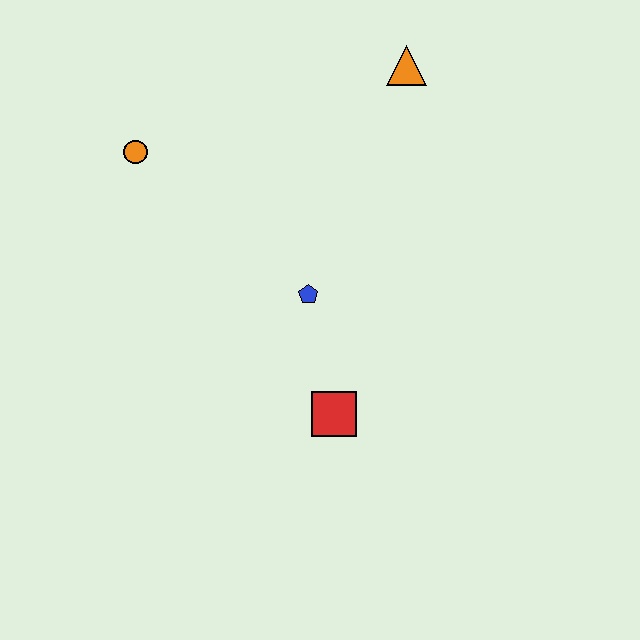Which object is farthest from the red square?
The orange triangle is farthest from the red square.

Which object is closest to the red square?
The blue pentagon is closest to the red square.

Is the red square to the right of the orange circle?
Yes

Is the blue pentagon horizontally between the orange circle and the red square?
Yes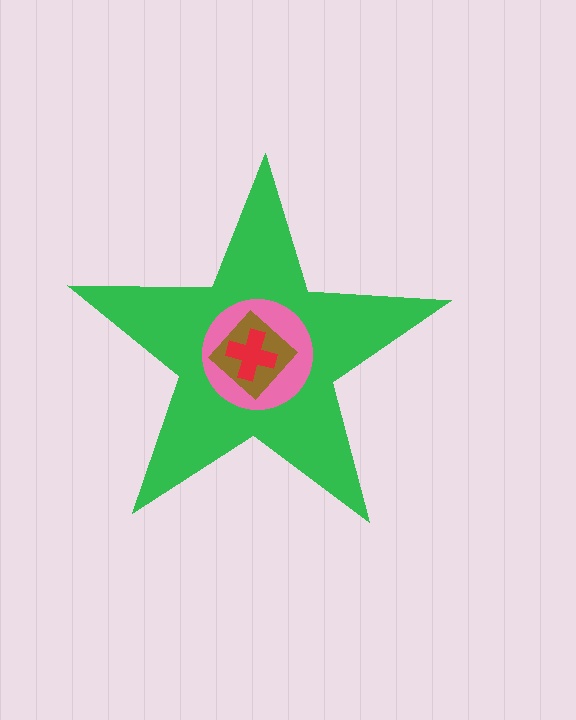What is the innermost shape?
The red cross.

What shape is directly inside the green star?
The pink circle.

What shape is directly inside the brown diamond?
The red cross.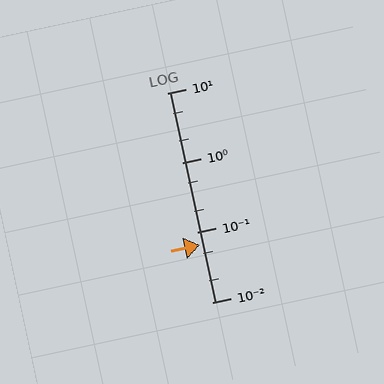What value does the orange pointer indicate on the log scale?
The pointer indicates approximately 0.067.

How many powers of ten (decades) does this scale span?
The scale spans 3 decades, from 0.01 to 10.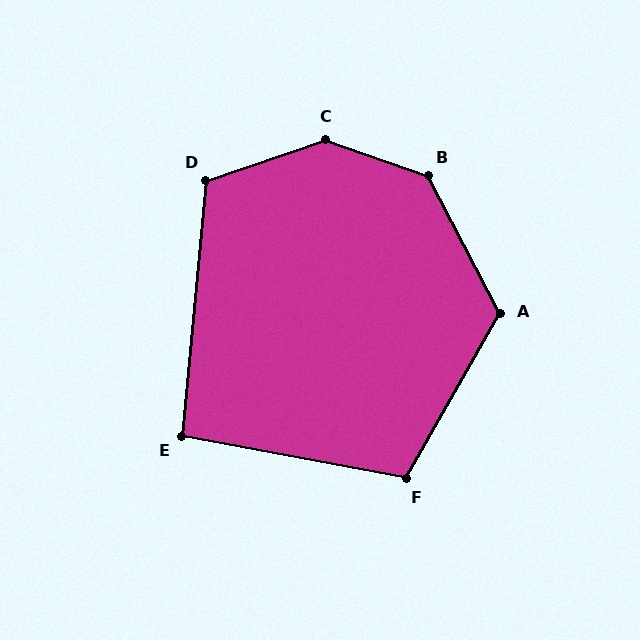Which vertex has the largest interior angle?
C, at approximately 142 degrees.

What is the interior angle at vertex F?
Approximately 109 degrees (obtuse).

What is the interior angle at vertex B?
Approximately 137 degrees (obtuse).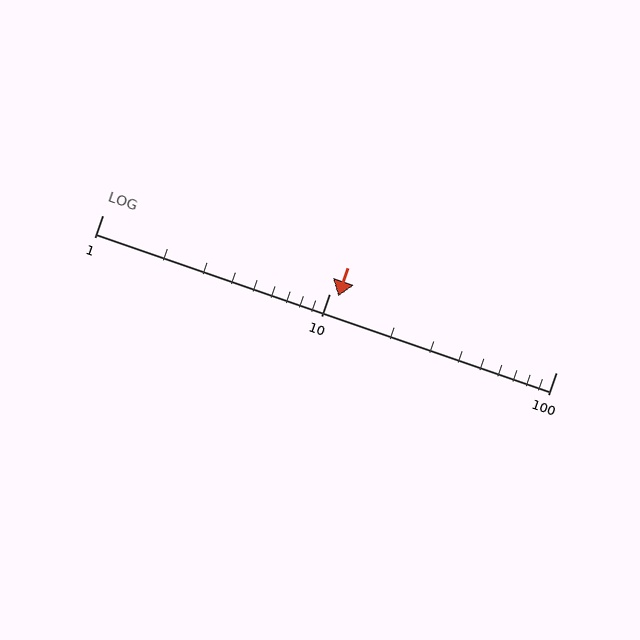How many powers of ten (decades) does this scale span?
The scale spans 2 decades, from 1 to 100.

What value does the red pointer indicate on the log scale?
The pointer indicates approximately 11.